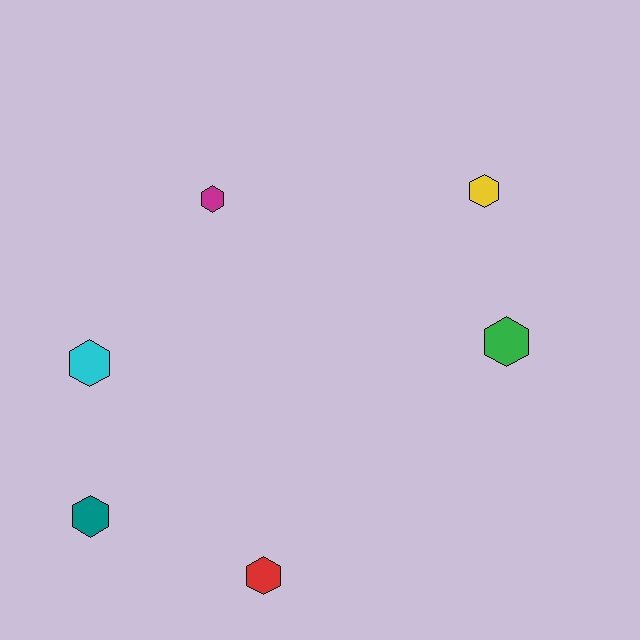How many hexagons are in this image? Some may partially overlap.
There are 6 hexagons.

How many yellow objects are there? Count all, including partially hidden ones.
There is 1 yellow object.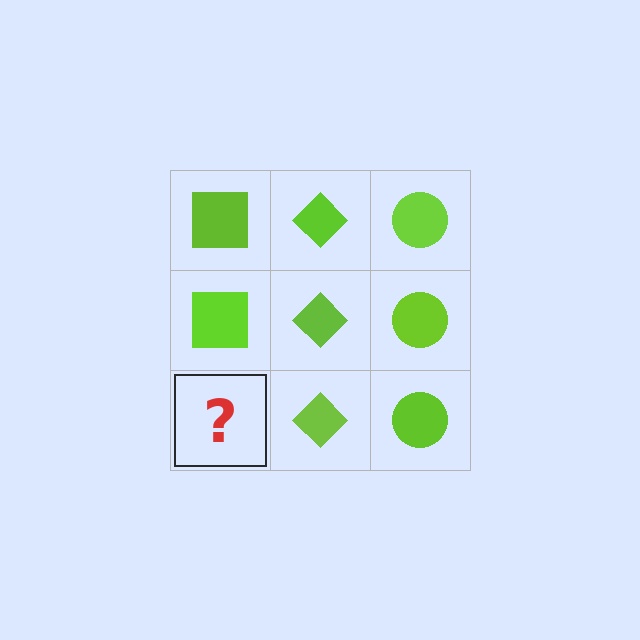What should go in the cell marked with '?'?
The missing cell should contain a lime square.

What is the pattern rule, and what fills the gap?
The rule is that each column has a consistent shape. The gap should be filled with a lime square.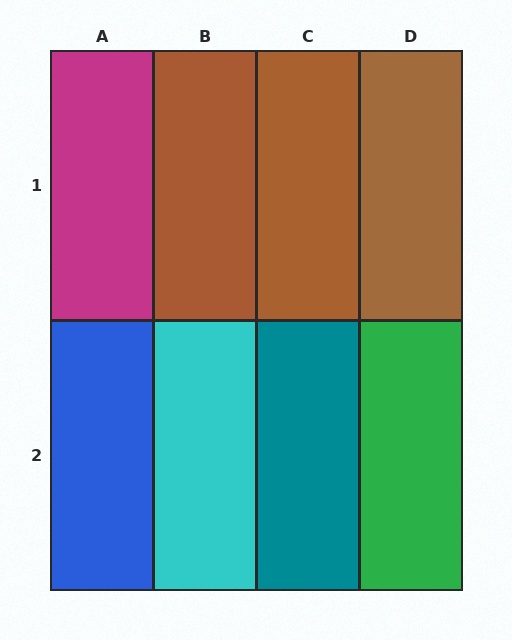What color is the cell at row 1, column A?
Magenta.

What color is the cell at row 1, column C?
Brown.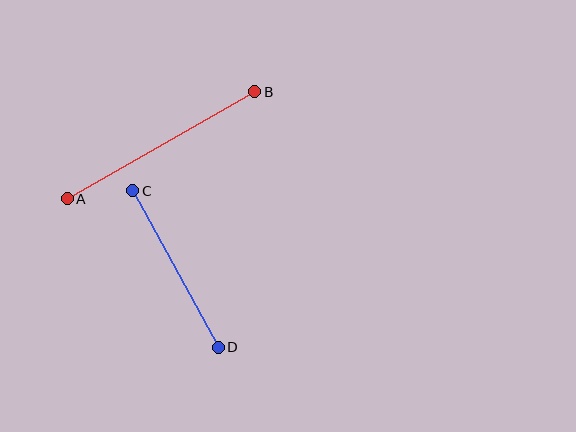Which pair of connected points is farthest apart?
Points A and B are farthest apart.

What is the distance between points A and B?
The distance is approximately 216 pixels.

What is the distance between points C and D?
The distance is approximately 178 pixels.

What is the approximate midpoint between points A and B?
The midpoint is at approximately (161, 145) pixels.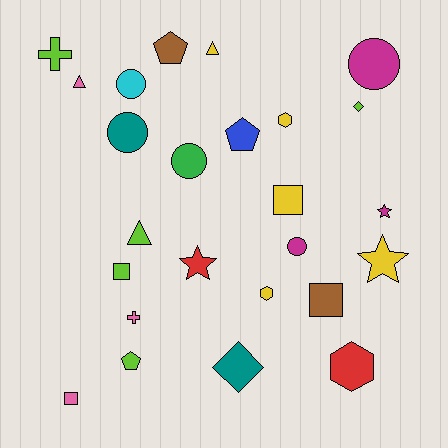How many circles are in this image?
There are 5 circles.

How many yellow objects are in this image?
There are 5 yellow objects.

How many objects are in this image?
There are 25 objects.